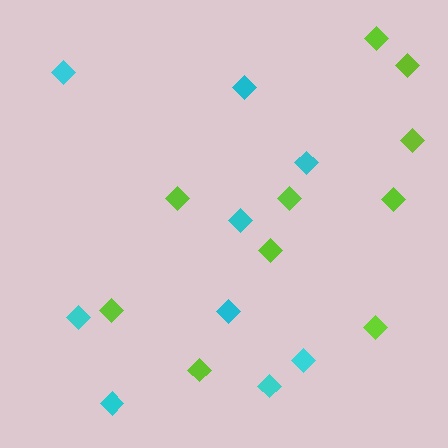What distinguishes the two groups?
There are 2 groups: one group of cyan diamonds (9) and one group of lime diamonds (10).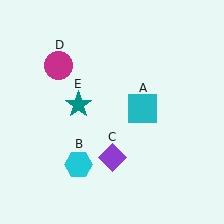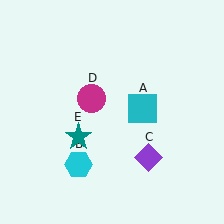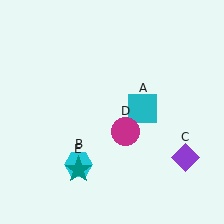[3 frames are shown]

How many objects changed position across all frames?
3 objects changed position: purple diamond (object C), magenta circle (object D), teal star (object E).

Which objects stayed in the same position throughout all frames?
Cyan square (object A) and cyan hexagon (object B) remained stationary.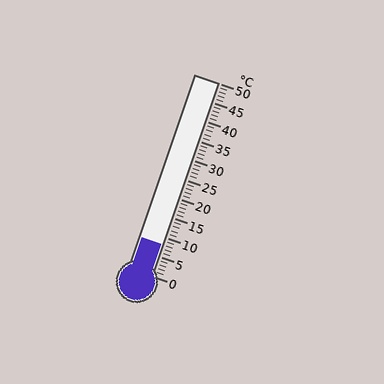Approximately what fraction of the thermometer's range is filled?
The thermometer is filled to approximately 15% of its range.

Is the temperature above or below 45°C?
The temperature is below 45°C.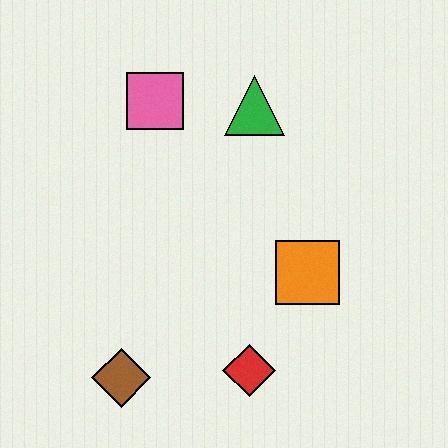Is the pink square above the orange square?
Yes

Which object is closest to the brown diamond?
The red diamond is closest to the brown diamond.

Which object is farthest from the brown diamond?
The green triangle is farthest from the brown diamond.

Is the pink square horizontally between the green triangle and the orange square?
No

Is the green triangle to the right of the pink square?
Yes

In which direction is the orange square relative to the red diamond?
The orange square is above the red diamond.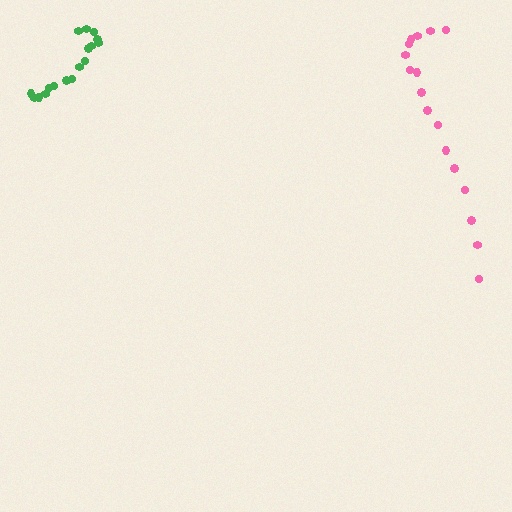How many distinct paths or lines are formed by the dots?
There are 2 distinct paths.